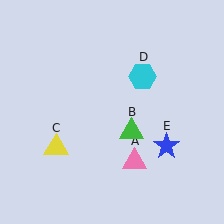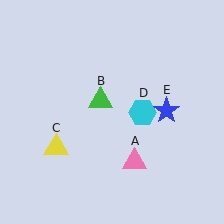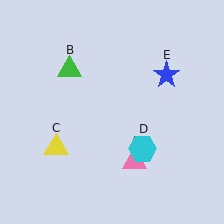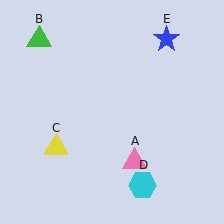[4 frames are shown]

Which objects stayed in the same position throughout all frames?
Pink triangle (object A) and yellow triangle (object C) remained stationary.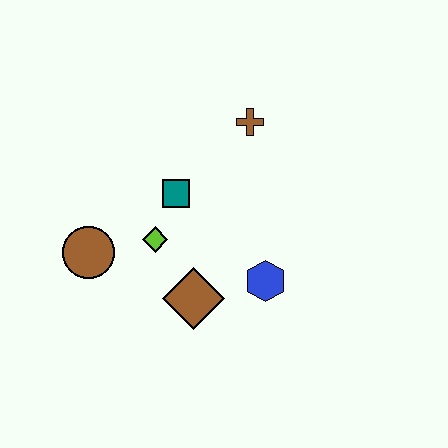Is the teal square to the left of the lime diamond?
No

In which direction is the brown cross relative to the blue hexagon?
The brown cross is above the blue hexagon.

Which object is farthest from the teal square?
The blue hexagon is farthest from the teal square.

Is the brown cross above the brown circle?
Yes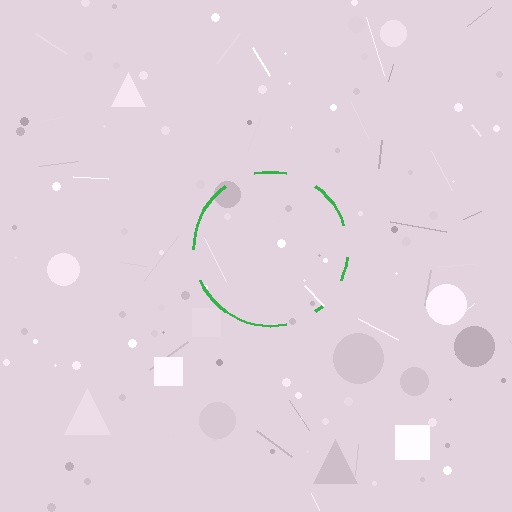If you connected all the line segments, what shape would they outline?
They would outline a circle.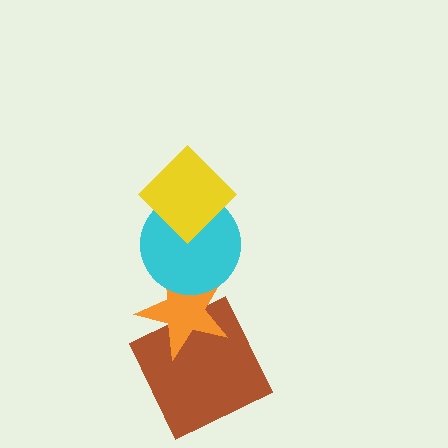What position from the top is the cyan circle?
The cyan circle is 2nd from the top.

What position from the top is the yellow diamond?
The yellow diamond is 1st from the top.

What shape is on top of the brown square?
The orange star is on top of the brown square.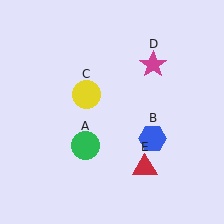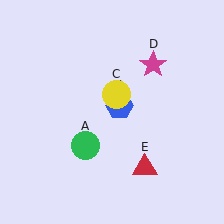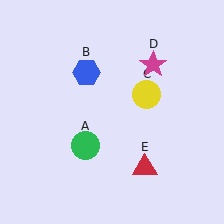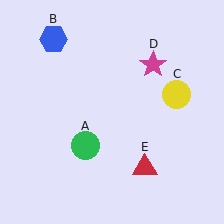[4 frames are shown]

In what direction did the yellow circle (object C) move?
The yellow circle (object C) moved right.